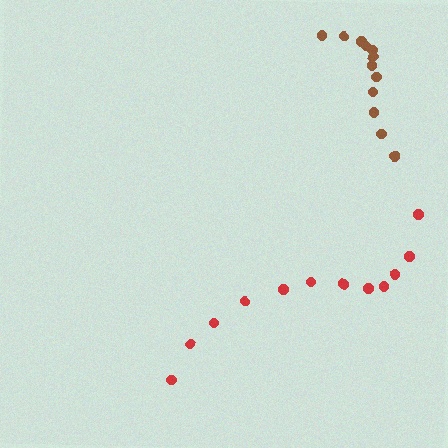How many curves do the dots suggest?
There are 2 distinct paths.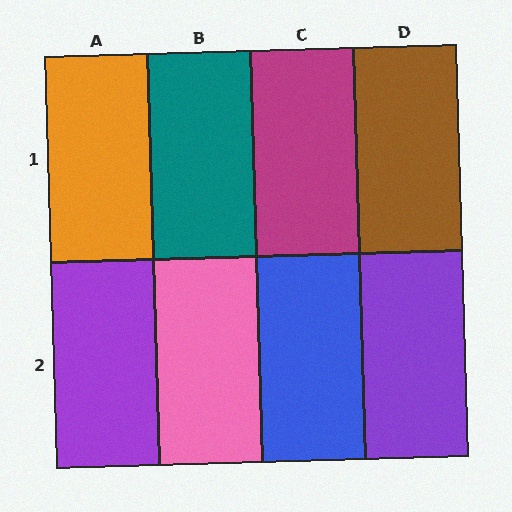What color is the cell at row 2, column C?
Blue.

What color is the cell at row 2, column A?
Purple.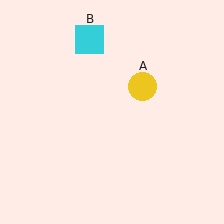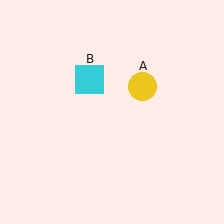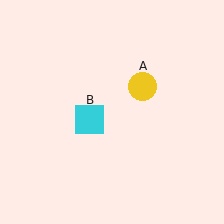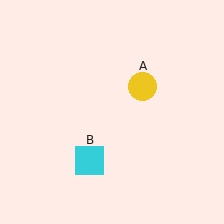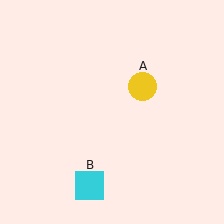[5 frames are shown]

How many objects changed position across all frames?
1 object changed position: cyan square (object B).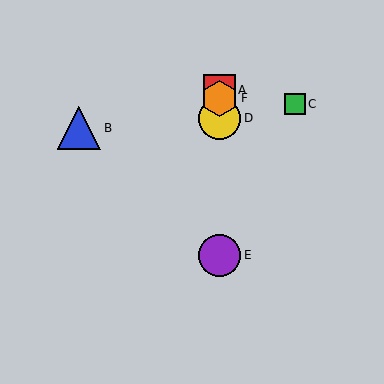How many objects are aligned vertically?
4 objects (A, D, E, F) are aligned vertically.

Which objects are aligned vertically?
Objects A, D, E, F are aligned vertically.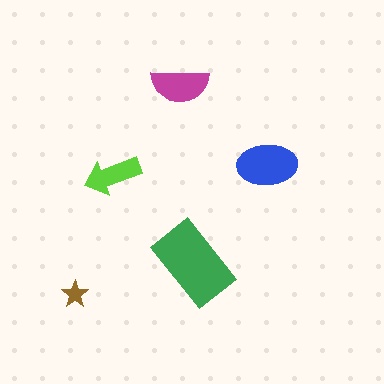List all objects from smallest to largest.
The brown star, the lime arrow, the magenta semicircle, the blue ellipse, the green rectangle.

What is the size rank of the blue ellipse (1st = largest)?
2nd.